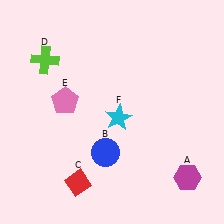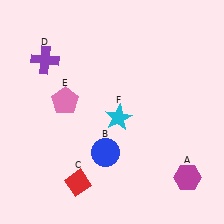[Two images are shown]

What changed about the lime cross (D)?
In Image 1, D is lime. In Image 2, it changed to purple.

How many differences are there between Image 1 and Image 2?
There is 1 difference between the two images.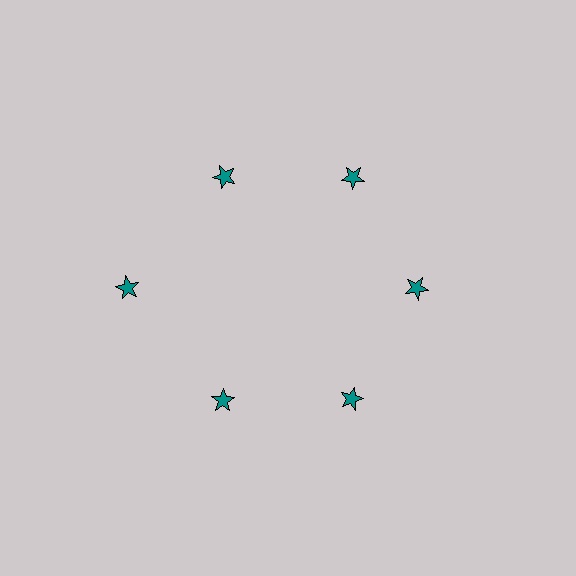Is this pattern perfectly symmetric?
No. The 6 teal stars are arranged in a ring, but one element near the 9 o'clock position is pushed outward from the center, breaking the 6-fold rotational symmetry.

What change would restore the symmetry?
The symmetry would be restored by moving it inward, back onto the ring so that all 6 stars sit at equal angles and equal distance from the center.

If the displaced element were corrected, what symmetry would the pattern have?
It would have 6-fold rotational symmetry — the pattern would map onto itself every 60 degrees.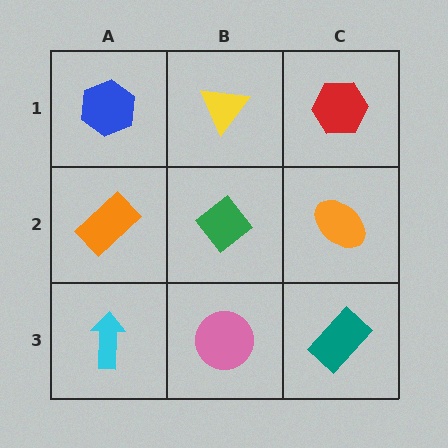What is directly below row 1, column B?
A green diamond.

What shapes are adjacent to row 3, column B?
A green diamond (row 2, column B), a cyan arrow (row 3, column A), a teal rectangle (row 3, column C).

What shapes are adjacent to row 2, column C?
A red hexagon (row 1, column C), a teal rectangle (row 3, column C), a green diamond (row 2, column B).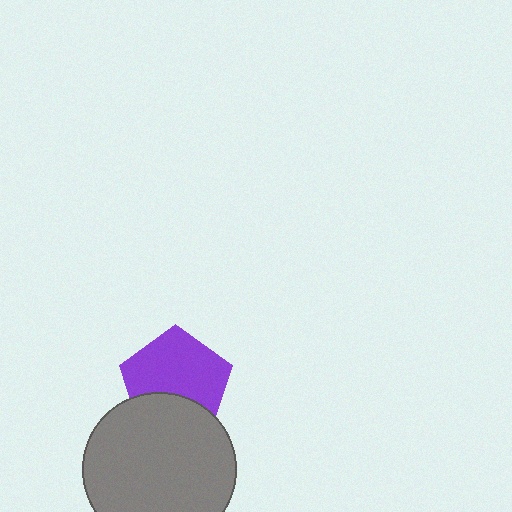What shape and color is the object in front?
The object in front is a gray circle.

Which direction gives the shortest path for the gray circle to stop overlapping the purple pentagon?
Moving down gives the shortest separation.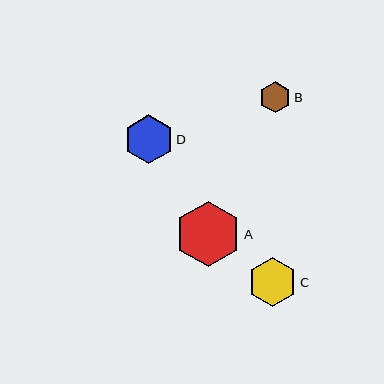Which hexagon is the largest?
Hexagon A is the largest with a size of approximately 65 pixels.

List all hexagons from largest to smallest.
From largest to smallest: A, C, D, B.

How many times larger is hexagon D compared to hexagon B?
Hexagon D is approximately 1.6 times the size of hexagon B.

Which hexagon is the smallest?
Hexagon B is the smallest with a size of approximately 31 pixels.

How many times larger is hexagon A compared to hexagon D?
Hexagon A is approximately 1.3 times the size of hexagon D.